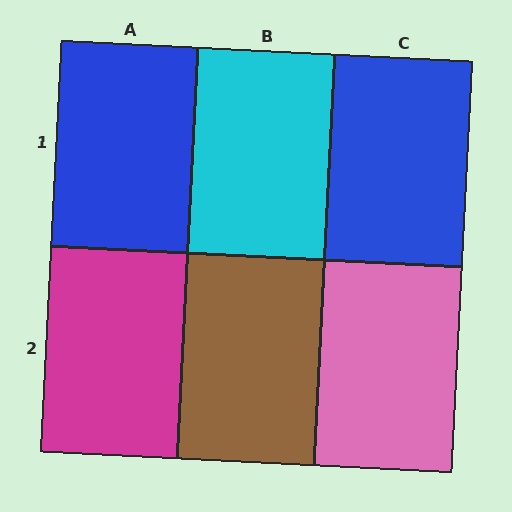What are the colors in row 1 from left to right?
Blue, cyan, blue.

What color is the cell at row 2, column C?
Pink.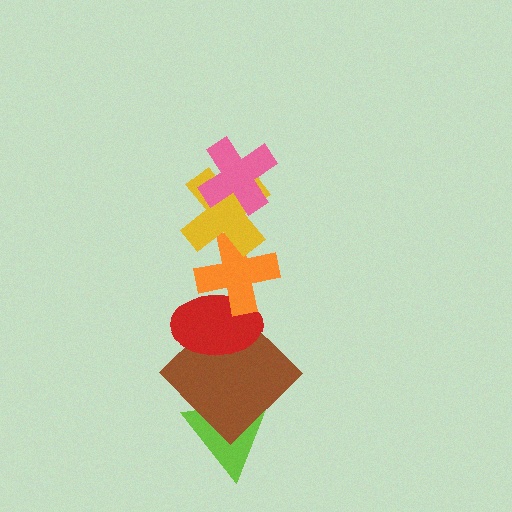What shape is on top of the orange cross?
The yellow cross is on top of the orange cross.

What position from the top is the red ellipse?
The red ellipse is 4th from the top.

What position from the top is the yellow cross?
The yellow cross is 2nd from the top.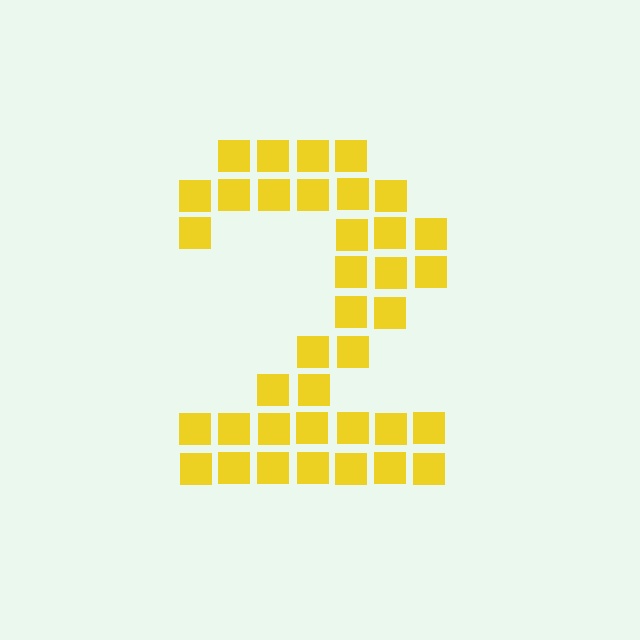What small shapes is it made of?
It is made of small squares.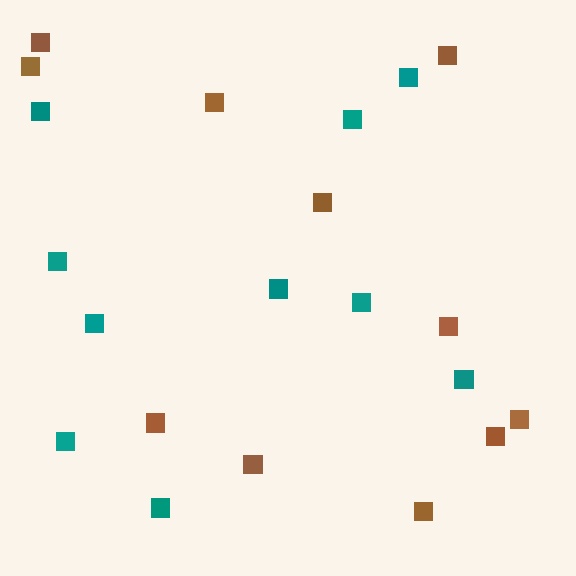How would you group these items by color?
There are 2 groups: one group of brown squares (11) and one group of teal squares (10).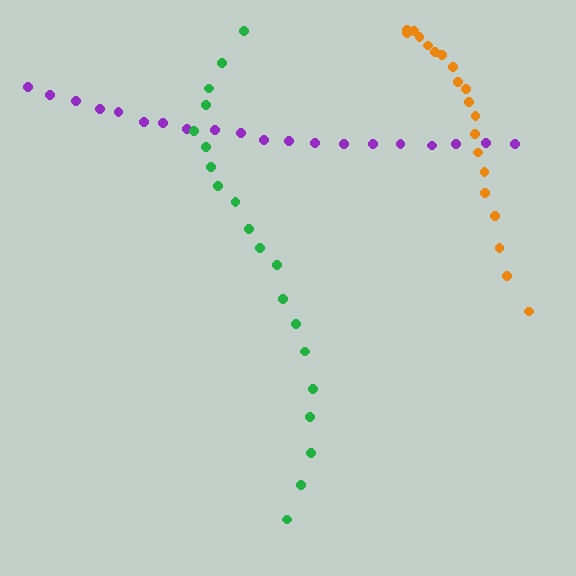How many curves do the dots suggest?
There are 3 distinct paths.